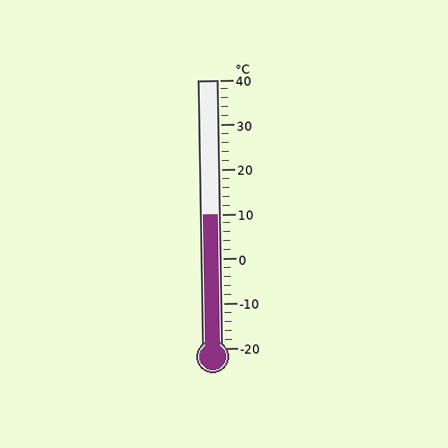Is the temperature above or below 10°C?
The temperature is at 10°C.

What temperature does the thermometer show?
The thermometer shows approximately 10°C.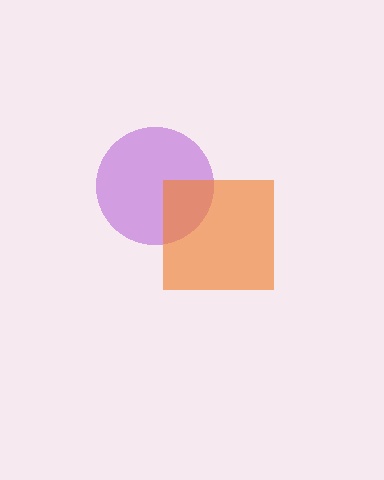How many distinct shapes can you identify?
There are 2 distinct shapes: a purple circle, an orange square.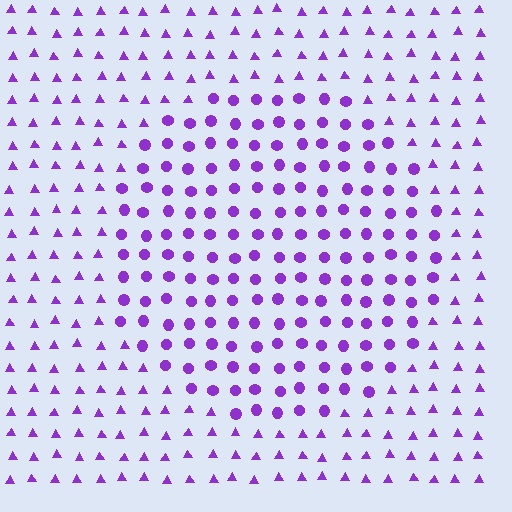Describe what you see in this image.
The image is filled with small purple elements arranged in a uniform grid. A circle-shaped region contains circles, while the surrounding area contains triangles. The boundary is defined purely by the change in element shape.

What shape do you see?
I see a circle.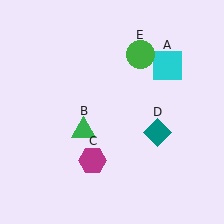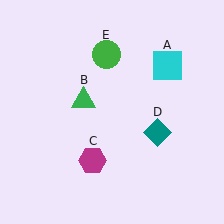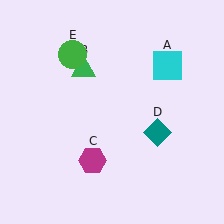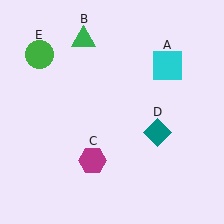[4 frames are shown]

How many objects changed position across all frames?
2 objects changed position: green triangle (object B), green circle (object E).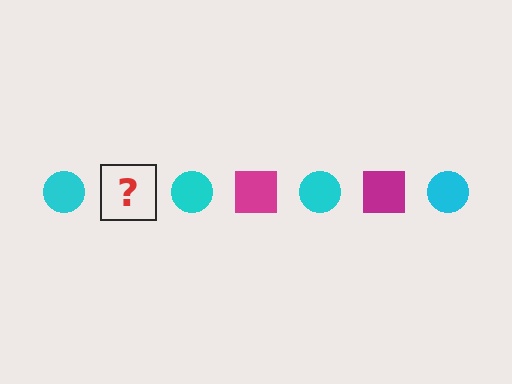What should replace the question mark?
The question mark should be replaced with a magenta square.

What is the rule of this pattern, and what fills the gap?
The rule is that the pattern alternates between cyan circle and magenta square. The gap should be filled with a magenta square.